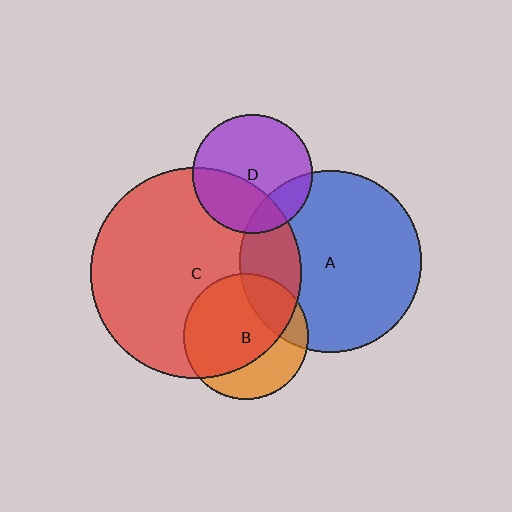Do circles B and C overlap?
Yes.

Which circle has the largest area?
Circle C (red).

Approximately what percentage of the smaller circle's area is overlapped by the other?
Approximately 70%.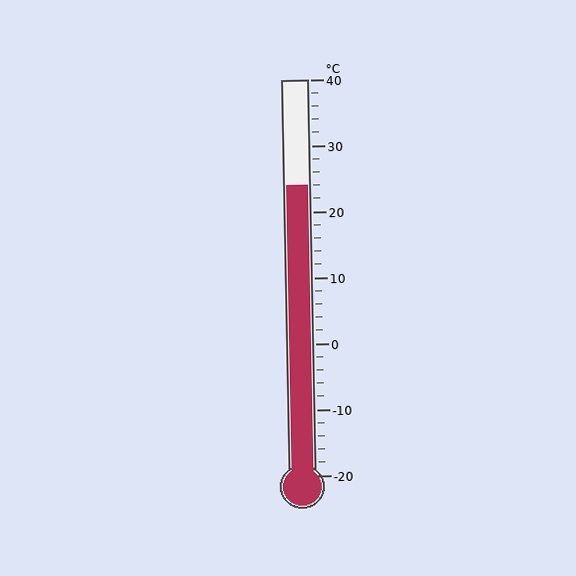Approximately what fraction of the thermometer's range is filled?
The thermometer is filled to approximately 75% of its range.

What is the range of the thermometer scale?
The thermometer scale ranges from -20°C to 40°C.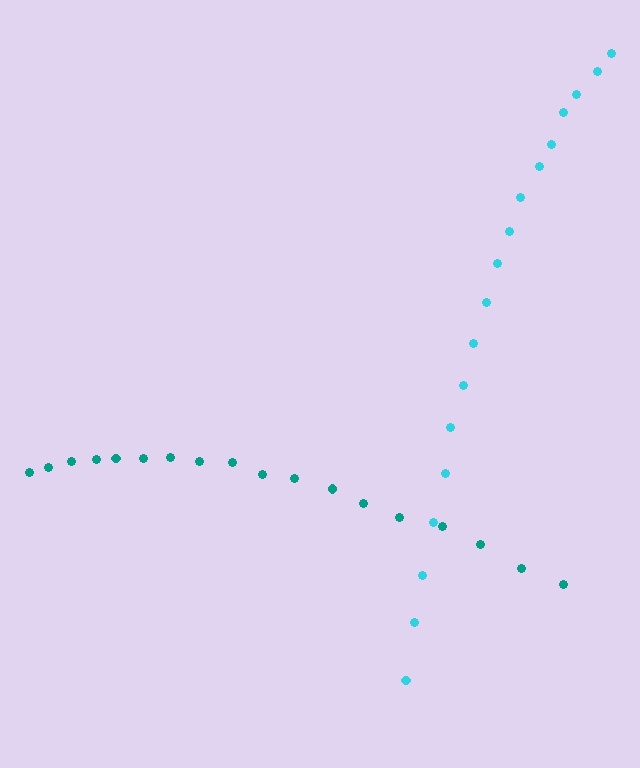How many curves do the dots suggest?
There are 2 distinct paths.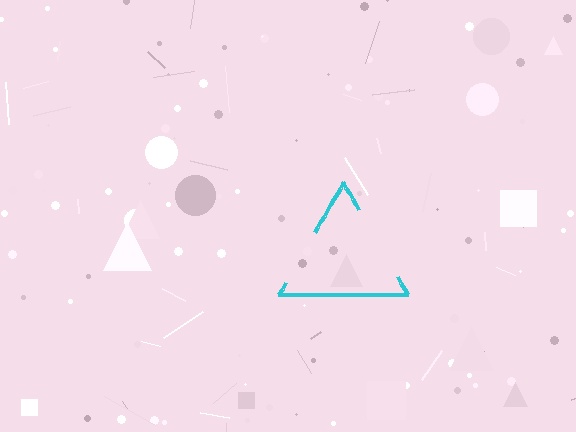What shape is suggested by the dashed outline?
The dashed outline suggests a triangle.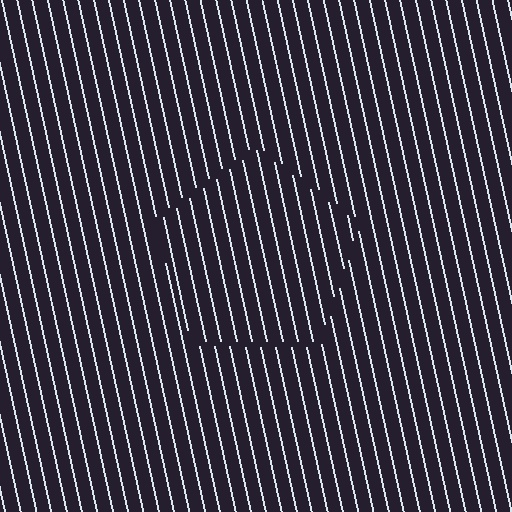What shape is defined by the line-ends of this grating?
An illusory pentagon. The interior of the shape contains the same grating, shifted by half a period — the contour is defined by the phase discontinuity where line-ends from the inner and outer gratings abut.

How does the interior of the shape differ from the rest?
The interior of the shape contains the same grating, shifted by half a period — the contour is defined by the phase discontinuity where line-ends from the inner and outer gratings abut.